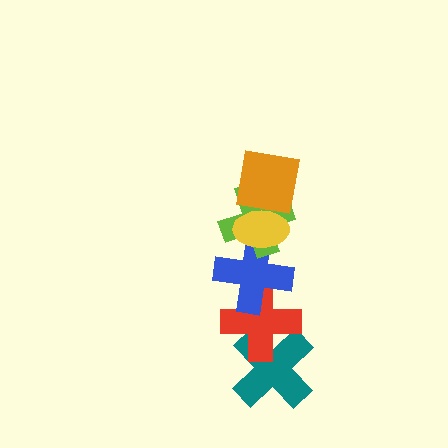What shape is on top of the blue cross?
The lime cross is on top of the blue cross.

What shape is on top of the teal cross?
The red cross is on top of the teal cross.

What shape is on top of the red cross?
The blue cross is on top of the red cross.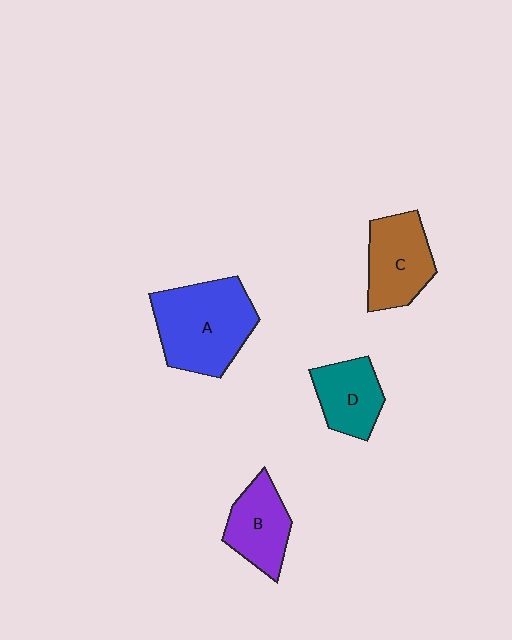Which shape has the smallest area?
Shape D (teal).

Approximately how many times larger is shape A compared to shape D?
Approximately 1.8 times.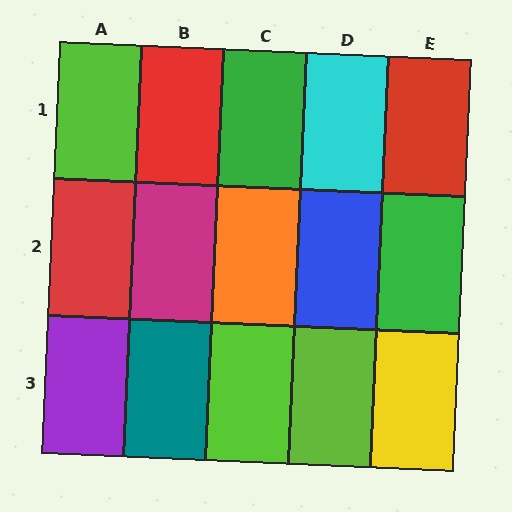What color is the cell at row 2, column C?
Orange.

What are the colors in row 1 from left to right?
Lime, red, green, cyan, red.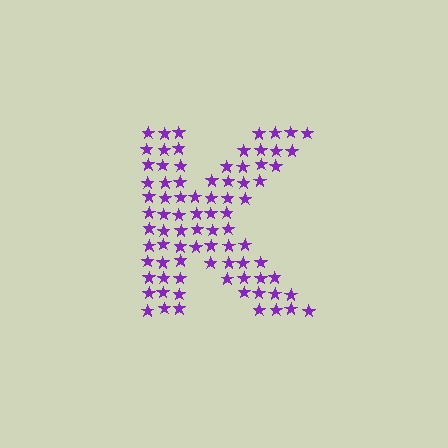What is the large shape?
The large shape is the letter K.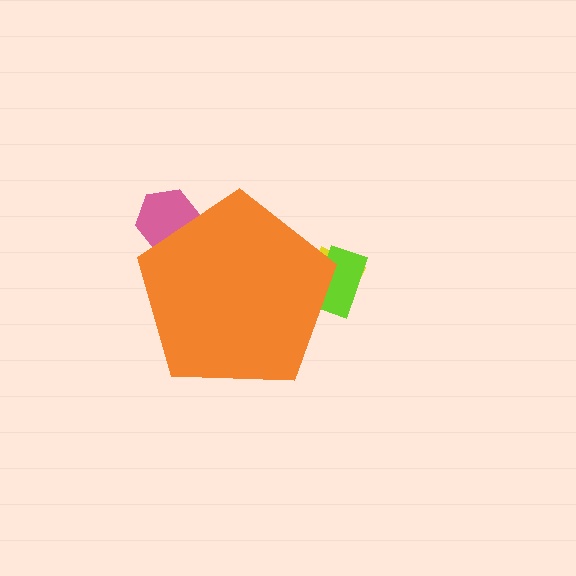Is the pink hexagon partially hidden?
Yes, the pink hexagon is partially hidden behind the orange pentagon.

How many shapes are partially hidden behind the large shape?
3 shapes are partially hidden.